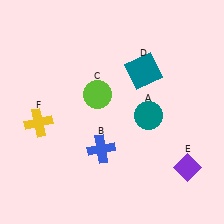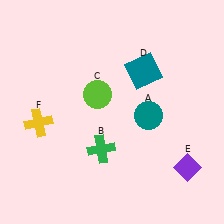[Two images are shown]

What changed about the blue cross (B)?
In Image 1, B is blue. In Image 2, it changed to green.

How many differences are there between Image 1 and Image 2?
There is 1 difference between the two images.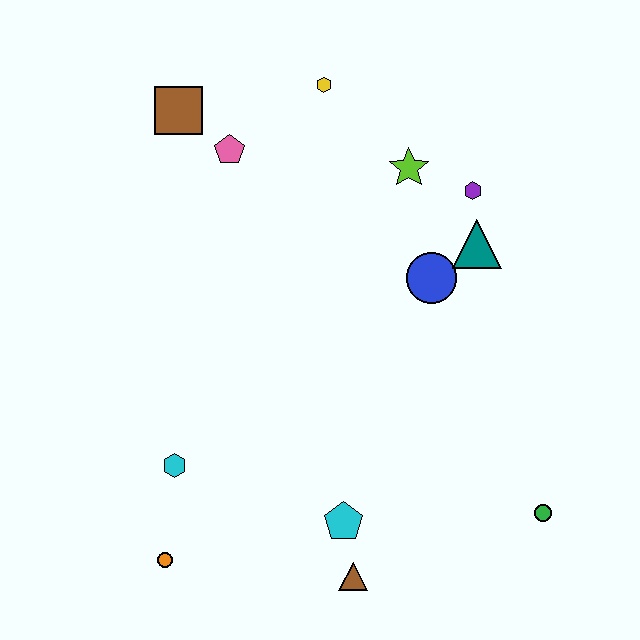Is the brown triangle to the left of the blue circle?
Yes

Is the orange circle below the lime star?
Yes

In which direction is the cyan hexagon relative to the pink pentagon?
The cyan hexagon is below the pink pentagon.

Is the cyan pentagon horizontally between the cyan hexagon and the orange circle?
No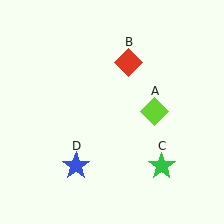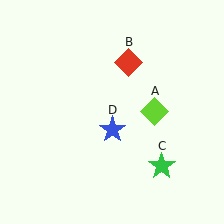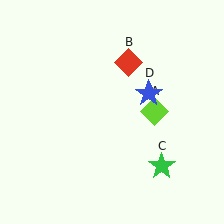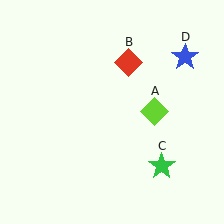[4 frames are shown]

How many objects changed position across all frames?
1 object changed position: blue star (object D).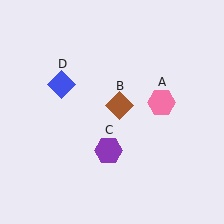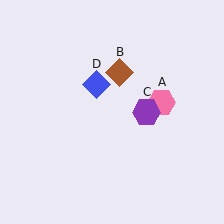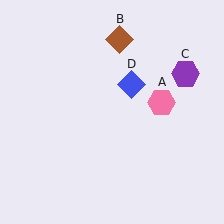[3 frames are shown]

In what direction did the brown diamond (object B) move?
The brown diamond (object B) moved up.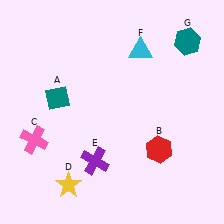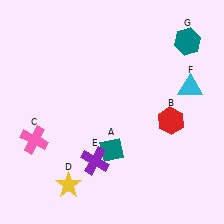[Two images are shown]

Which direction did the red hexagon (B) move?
The red hexagon (B) moved up.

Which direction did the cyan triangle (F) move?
The cyan triangle (F) moved right.